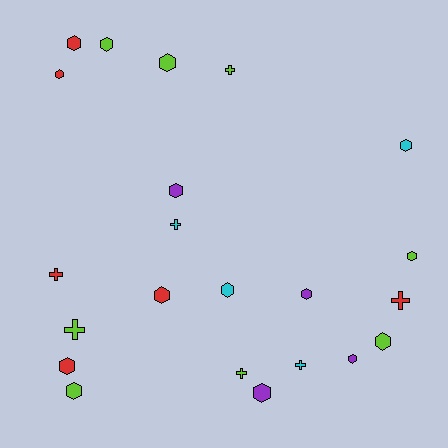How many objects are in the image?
There are 22 objects.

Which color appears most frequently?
Lime, with 8 objects.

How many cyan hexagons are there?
There are 2 cyan hexagons.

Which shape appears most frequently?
Hexagon, with 15 objects.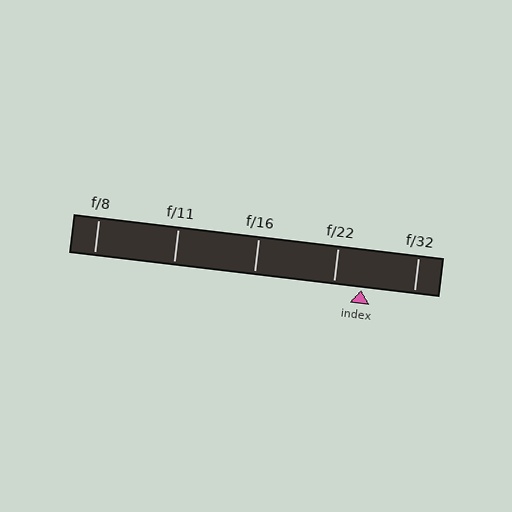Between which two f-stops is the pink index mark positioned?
The index mark is between f/22 and f/32.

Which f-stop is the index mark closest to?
The index mark is closest to f/22.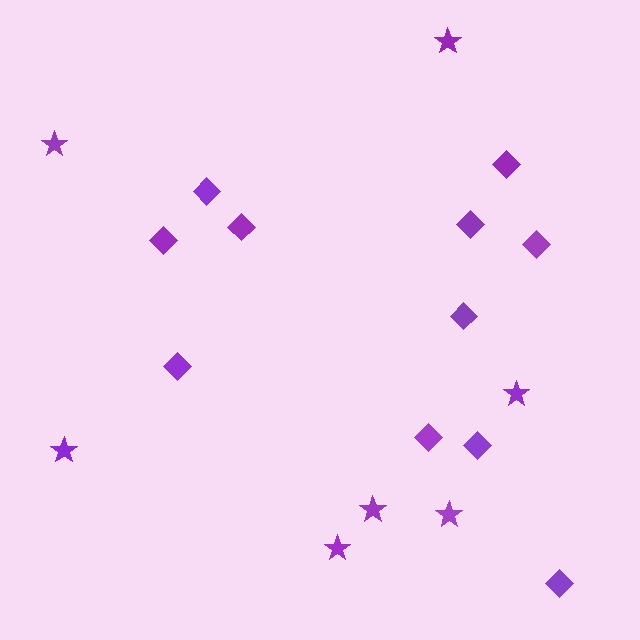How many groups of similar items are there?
There are 2 groups: one group of diamonds (11) and one group of stars (7).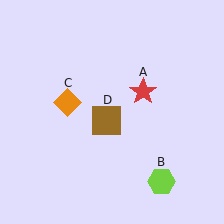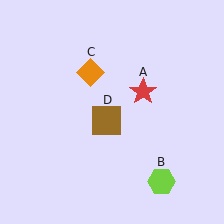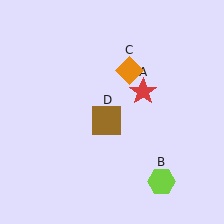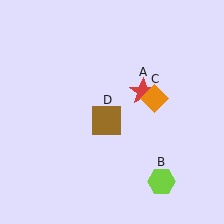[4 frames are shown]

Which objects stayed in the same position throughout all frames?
Red star (object A) and lime hexagon (object B) and brown square (object D) remained stationary.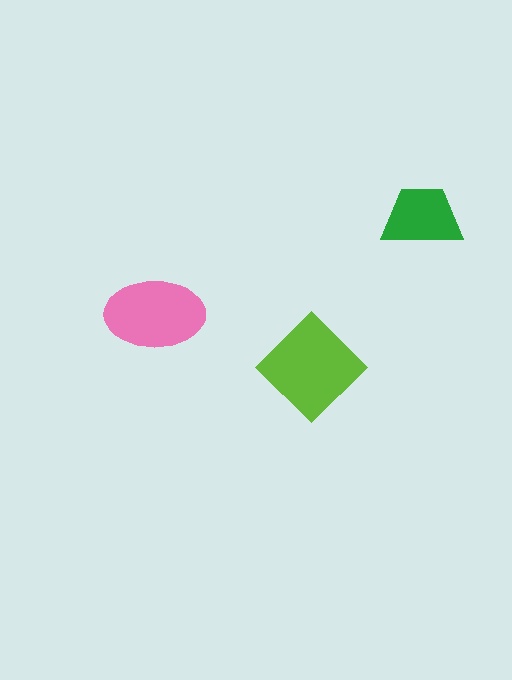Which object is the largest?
The lime diamond.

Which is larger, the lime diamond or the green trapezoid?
The lime diamond.